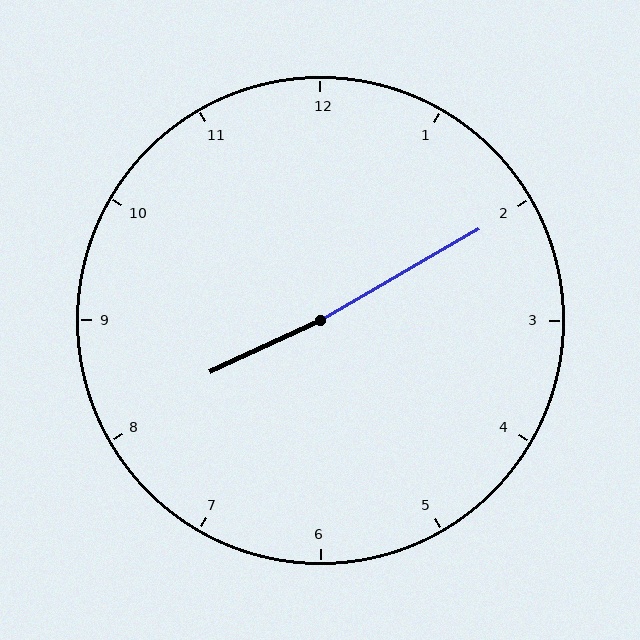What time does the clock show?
8:10.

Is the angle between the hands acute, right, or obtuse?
It is obtuse.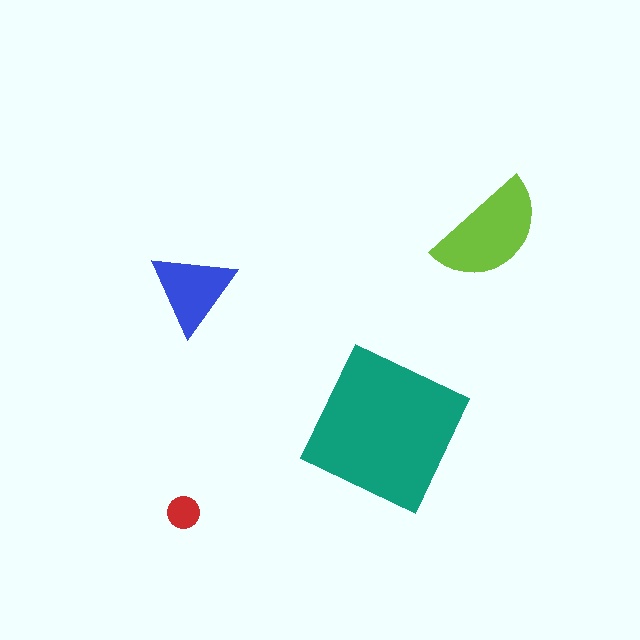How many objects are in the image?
There are 4 objects in the image.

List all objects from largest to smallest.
The teal square, the lime semicircle, the blue triangle, the red circle.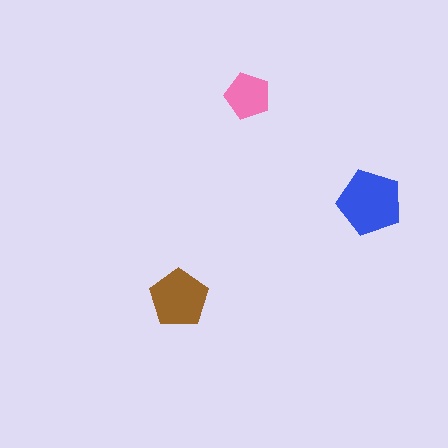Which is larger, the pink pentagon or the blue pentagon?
The blue one.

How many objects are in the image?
There are 3 objects in the image.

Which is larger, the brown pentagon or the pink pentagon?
The brown one.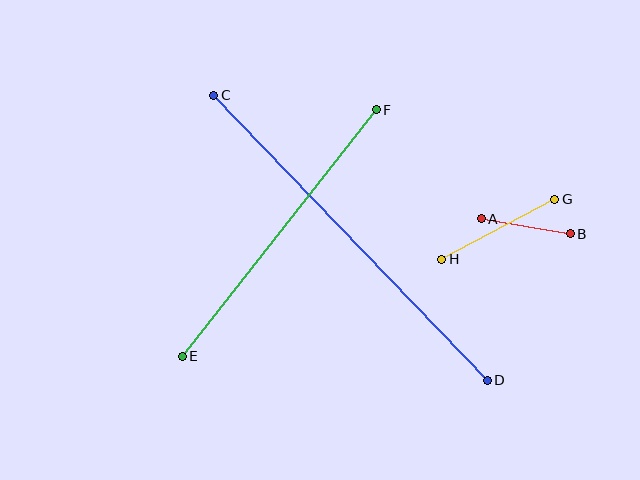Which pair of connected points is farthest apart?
Points C and D are farthest apart.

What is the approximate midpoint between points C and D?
The midpoint is at approximately (351, 238) pixels.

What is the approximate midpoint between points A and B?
The midpoint is at approximately (526, 226) pixels.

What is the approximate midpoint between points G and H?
The midpoint is at approximately (498, 229) pixels.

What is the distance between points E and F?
The distance is approximately 314 pixels.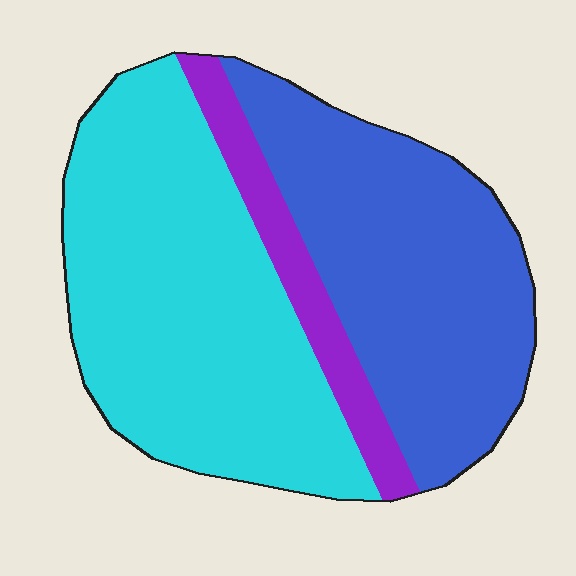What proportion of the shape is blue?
Blue takes up between a quarter and a half of the shape.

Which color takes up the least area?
Purple, at roughly 10%.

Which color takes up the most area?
Cyan, at roughly 50%.